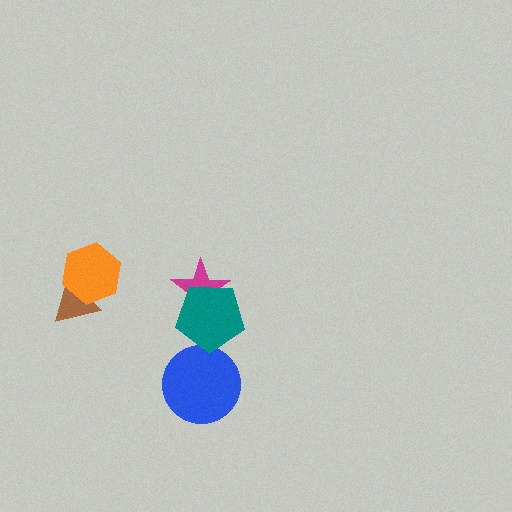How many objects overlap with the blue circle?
0 objects overlap with the blue circle.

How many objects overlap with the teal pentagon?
1 object overlaps with the teal pentagon.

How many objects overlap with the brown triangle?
1 object overlaps with the brown triangle.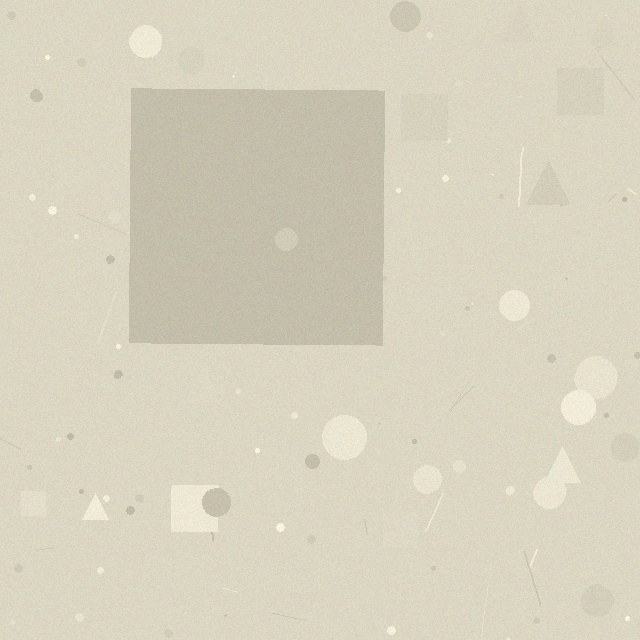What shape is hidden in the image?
A square is hidden in the image.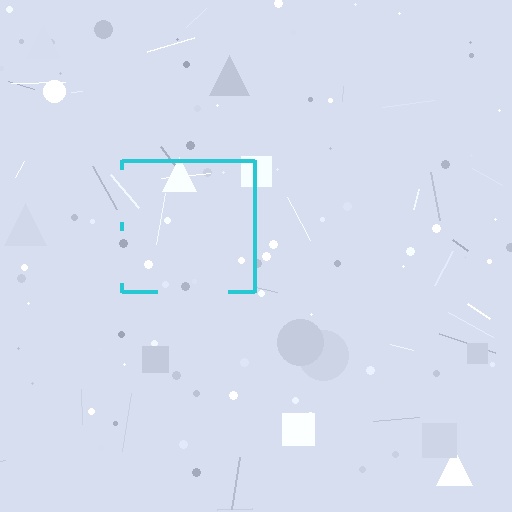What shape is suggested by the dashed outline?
The dashed outline suggests a square.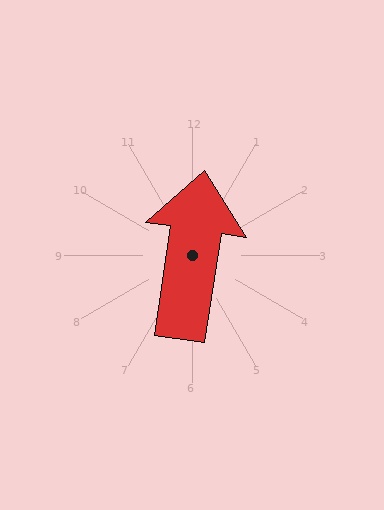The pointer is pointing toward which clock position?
Roughly 12 o'clock.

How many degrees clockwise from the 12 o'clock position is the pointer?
Approximately 8 degrees.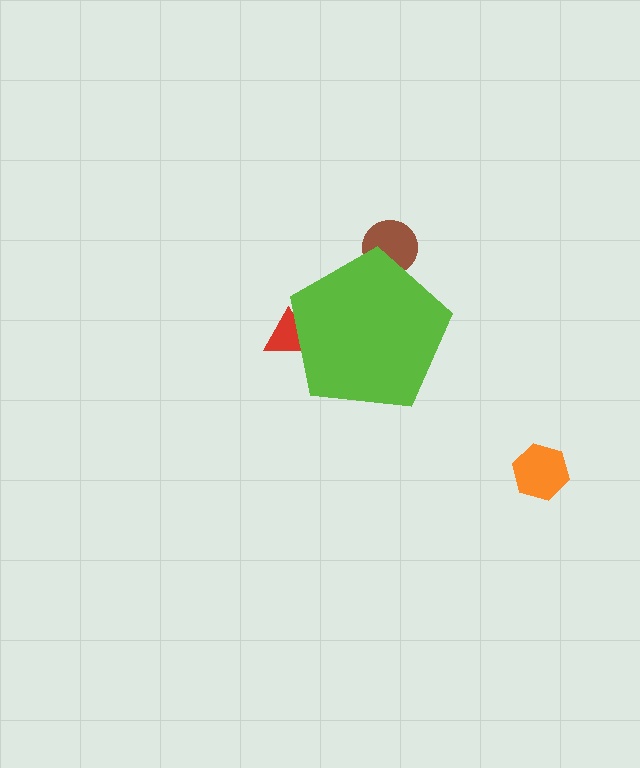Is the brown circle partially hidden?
Yes, the brown circle is partially hidden behind the lime pentagon.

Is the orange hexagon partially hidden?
No, the orange hexagon is fully visible.